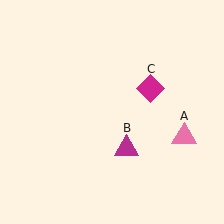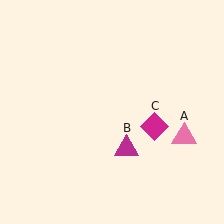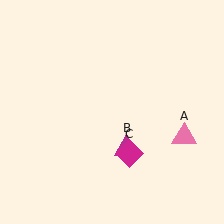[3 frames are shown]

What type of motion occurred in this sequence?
The magenta diamond (object C) rotated clockwise around the center of the scene.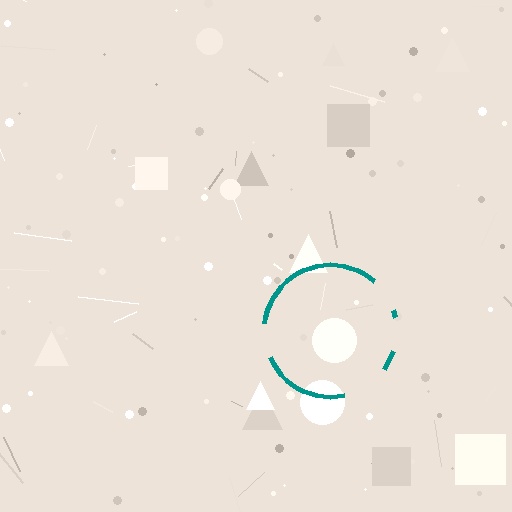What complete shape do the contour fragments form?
The contour fragments form a circle.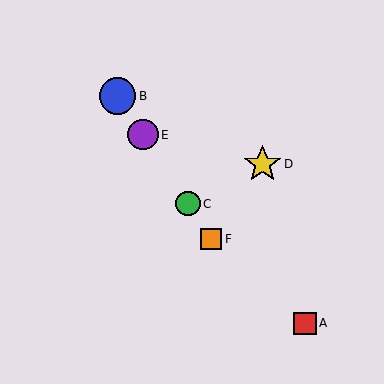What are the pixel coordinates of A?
Object A is at (305, 323).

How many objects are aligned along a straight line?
4 objects (B, C, E, F) are aligned along a straight line.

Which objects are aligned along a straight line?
Objects B, C, E, F are aligned along a straight line.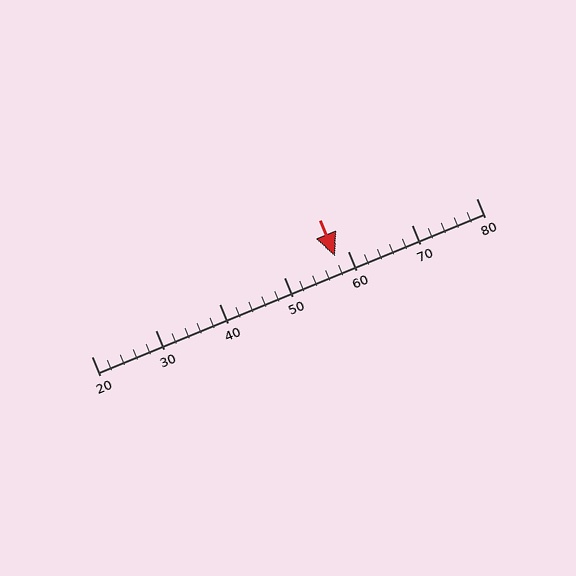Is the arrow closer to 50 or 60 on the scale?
The arrow is closer to 60.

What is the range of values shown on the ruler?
The ruler shows values from 20 to 80.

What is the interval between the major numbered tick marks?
The major tick marks are spaced 10 units apart.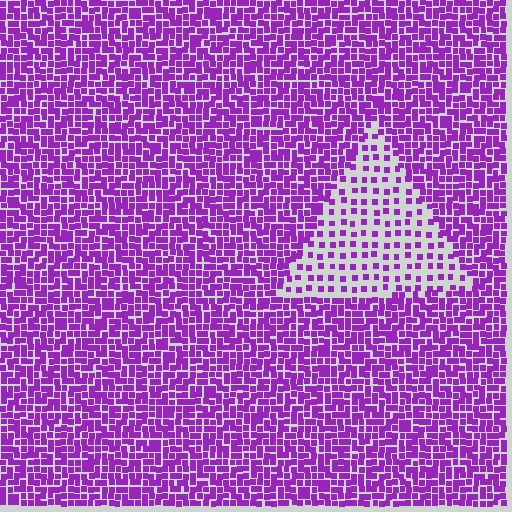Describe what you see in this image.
The image contains small purple elements arranged at two different densities. A triangle-shaped region is visible where the elements are less densely packed than the surrounding area.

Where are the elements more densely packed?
The elements are more densely packed outside the triangle boundary.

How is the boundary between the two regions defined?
The boundary is defined by a change in element density (approximately 2.6x ratio). All elements are the same color, size, and shape.